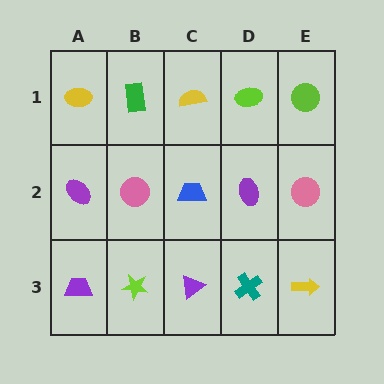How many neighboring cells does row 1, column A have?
2.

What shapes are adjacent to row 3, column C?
A blue trapezoid (row 2, column C), a lime star (row 3, column B), a teal cross (row 3, column D).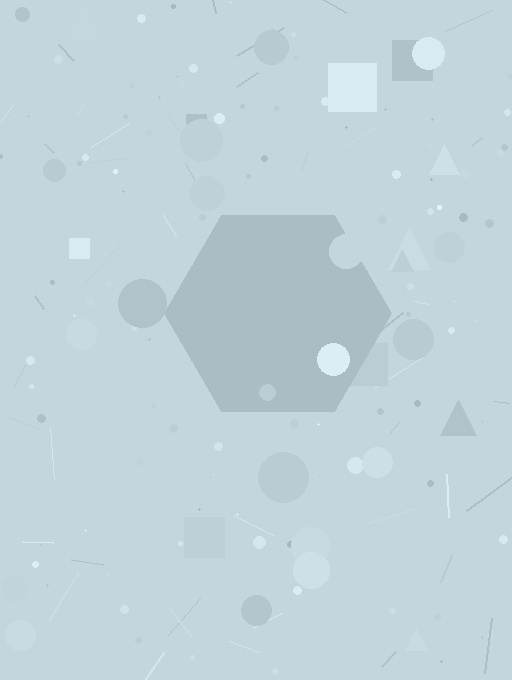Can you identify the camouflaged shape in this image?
The camouflaged shape is a hexagon.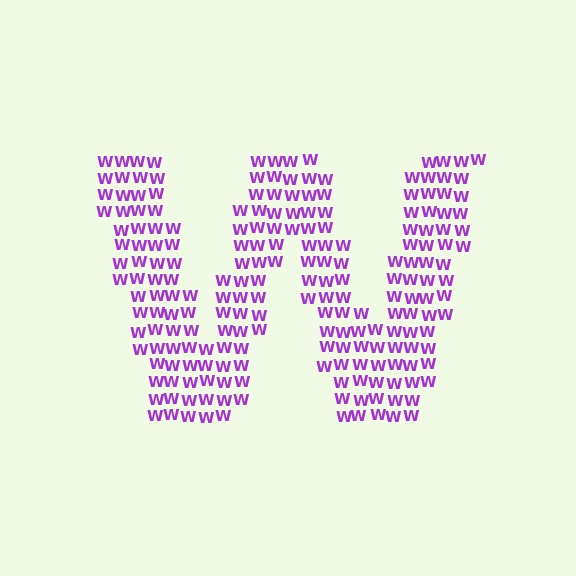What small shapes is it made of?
It is made of small letter W's.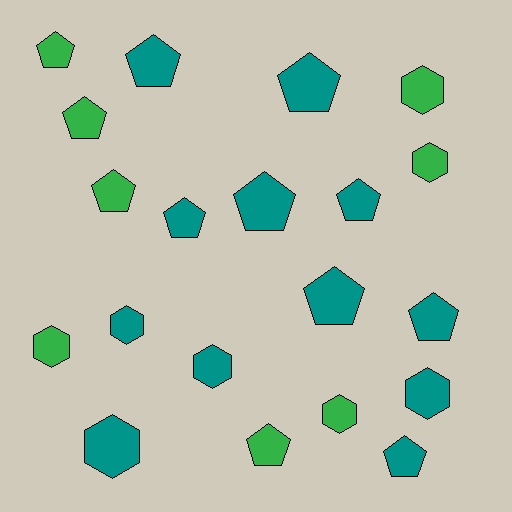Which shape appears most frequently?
Pentagon, with 12 objects.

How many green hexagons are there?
There are 4 green hexagons.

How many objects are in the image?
There are 20 objects.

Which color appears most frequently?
Teal, with 12 objects.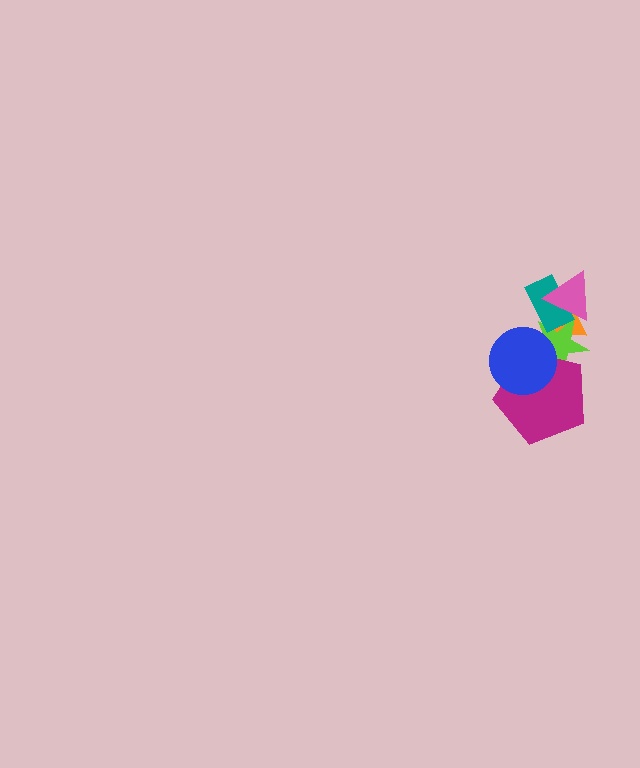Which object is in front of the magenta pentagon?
The blue circle is in front of the magenta pentagon.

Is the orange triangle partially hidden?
Yes, it is partially covered by another shape.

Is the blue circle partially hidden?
No, no other shape covers it.